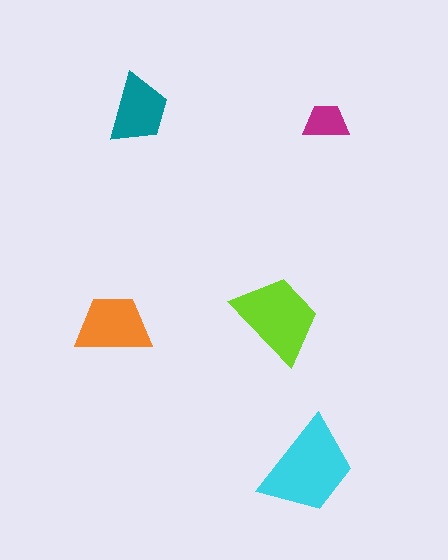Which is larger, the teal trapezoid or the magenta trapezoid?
The teal one.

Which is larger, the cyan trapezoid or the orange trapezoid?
The cyan one.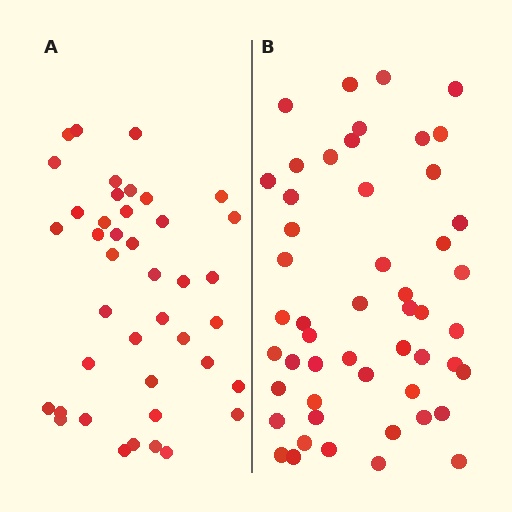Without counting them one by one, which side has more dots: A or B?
Region B (the right region) has more dots.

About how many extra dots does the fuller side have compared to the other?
Region B has roughly 10 or so more dots than region A.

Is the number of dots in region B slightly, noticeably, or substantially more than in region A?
Region B has only slightly more — the two regions are fairly close. The ratio is roughly 1.2 to 1.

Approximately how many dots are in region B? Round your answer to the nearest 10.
About 50 dots. (The exact count is 51, which rounds to 50.)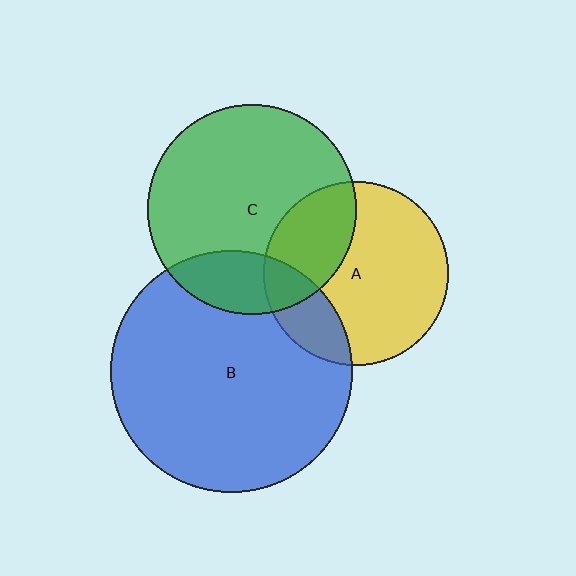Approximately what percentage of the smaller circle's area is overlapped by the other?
Approximately 30%.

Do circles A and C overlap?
Yes.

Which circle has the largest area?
Circle B (blue).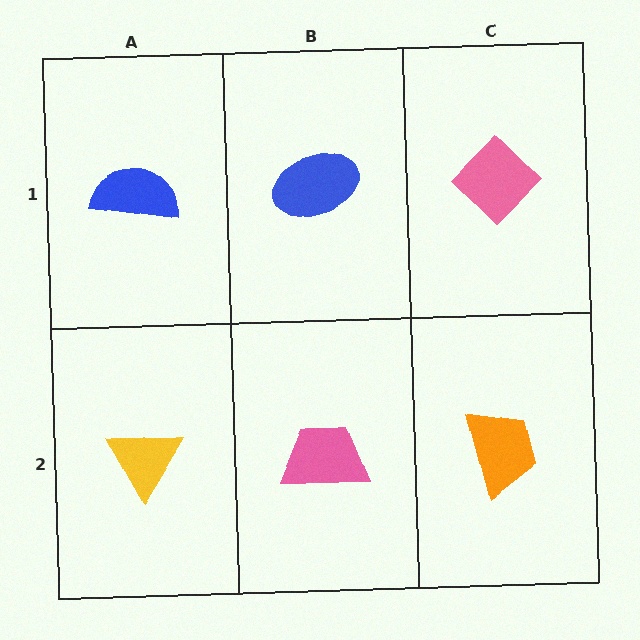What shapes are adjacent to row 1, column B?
A pink trapezoid (row 2, column B), a blue semicircle (row 1, column A), a pink diamond (row 1, column C).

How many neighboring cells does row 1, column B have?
3.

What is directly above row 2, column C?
A pink diamond.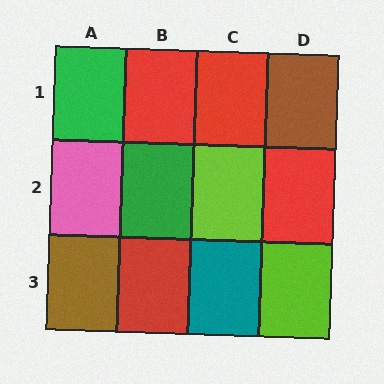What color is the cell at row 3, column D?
Lime.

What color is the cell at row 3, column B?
Red.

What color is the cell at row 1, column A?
Green.